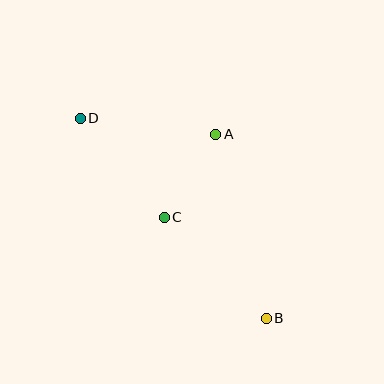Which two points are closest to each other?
Points A and C are closest to each other.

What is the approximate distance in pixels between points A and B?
The distance between A and B is approximately 191 pixels.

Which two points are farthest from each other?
Points B and D are farthest from each other.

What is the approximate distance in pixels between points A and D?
The distance between A and D is approximately 136 pixels.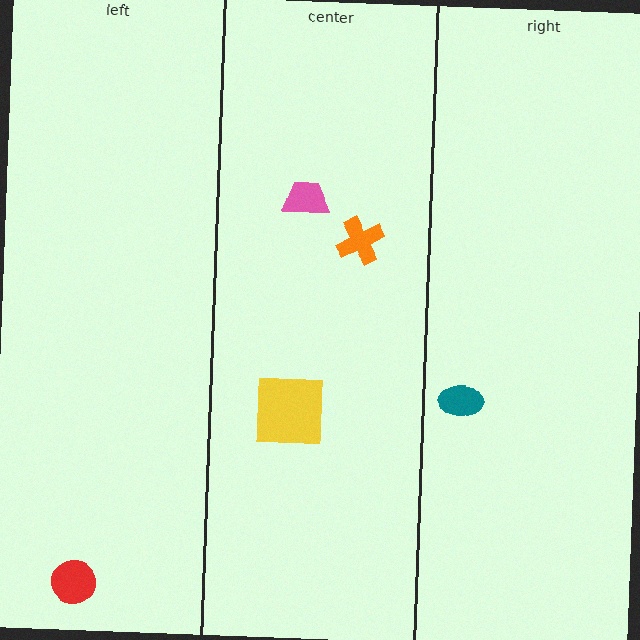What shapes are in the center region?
The yellow square, the orange cross, the pink trapezoid.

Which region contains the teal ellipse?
The right region.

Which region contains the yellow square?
The center region.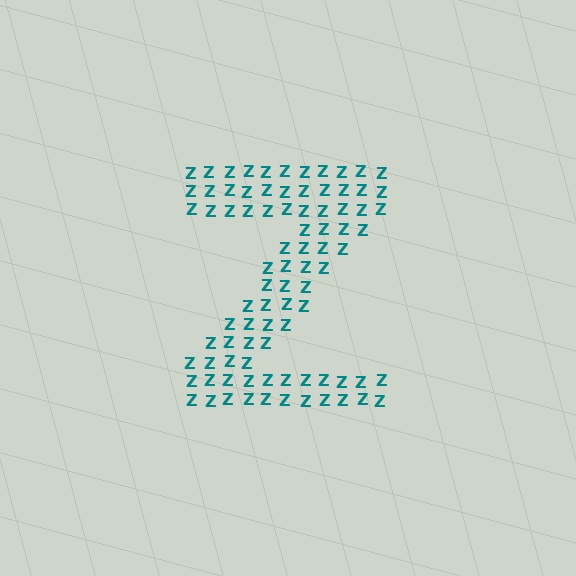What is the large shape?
The large shape is the letter Z.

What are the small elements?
The small elements are letter Z's.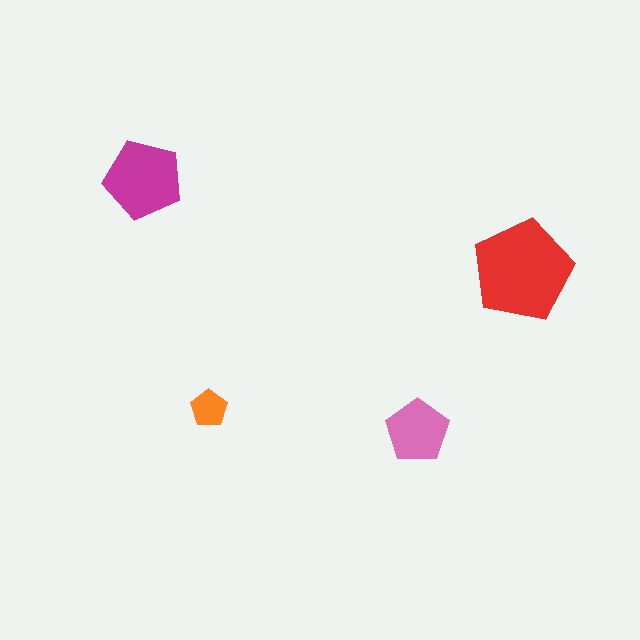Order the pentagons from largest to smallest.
the red one, the magenta one, the pink one, the orange one.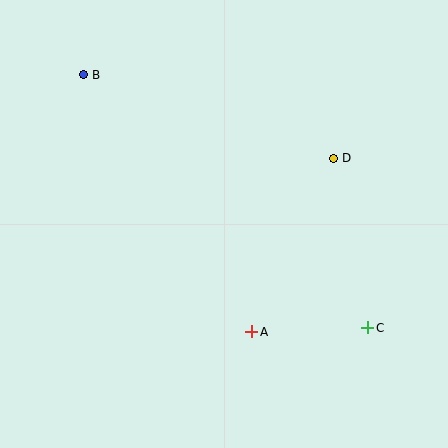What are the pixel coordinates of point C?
Point C is at (368, 328).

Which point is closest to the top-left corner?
Point B is closest to the top-left corner.